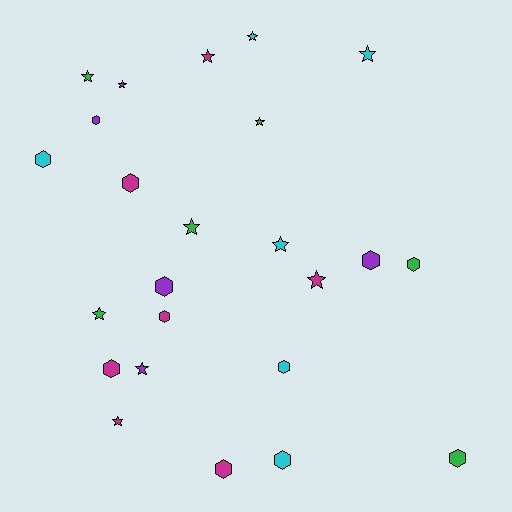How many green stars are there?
There are 4 green stars.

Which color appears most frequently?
Magenta, with 7 objects.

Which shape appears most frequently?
Star, with 12 objects.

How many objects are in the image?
There are 24 objects.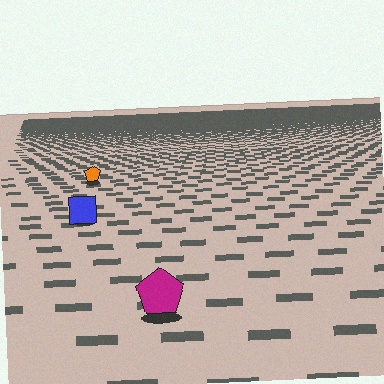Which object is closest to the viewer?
The magenta pentagon is closest. The texture marks near it are larger and more spread out.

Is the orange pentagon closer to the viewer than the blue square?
No. The blue square is closer — you can tell from the texture gradient: the ground texture is coarser near it.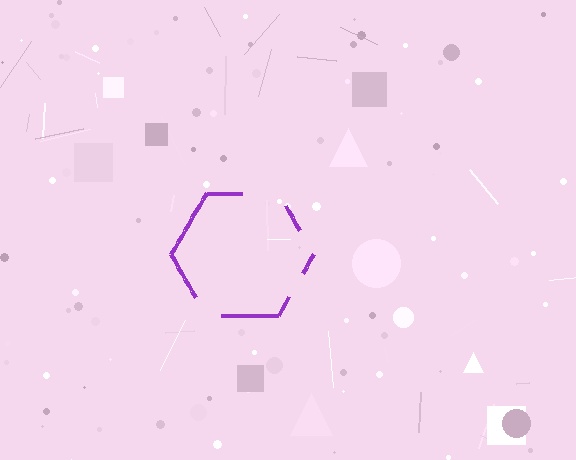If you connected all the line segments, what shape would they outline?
They would outline a hexagon.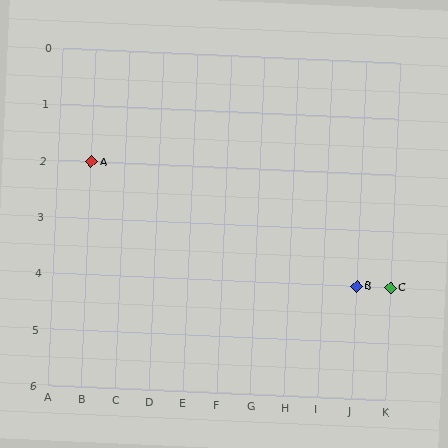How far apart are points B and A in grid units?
Points B and A are 8 columns and 2 rows apart (about 8.2 grid units diagonally).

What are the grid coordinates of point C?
Point C is at grid coordinates (K, 4).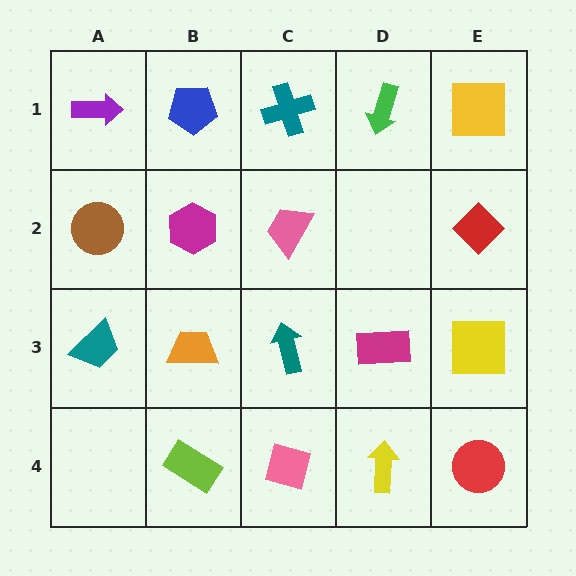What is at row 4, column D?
A yellow arrow.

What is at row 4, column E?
A red circle.